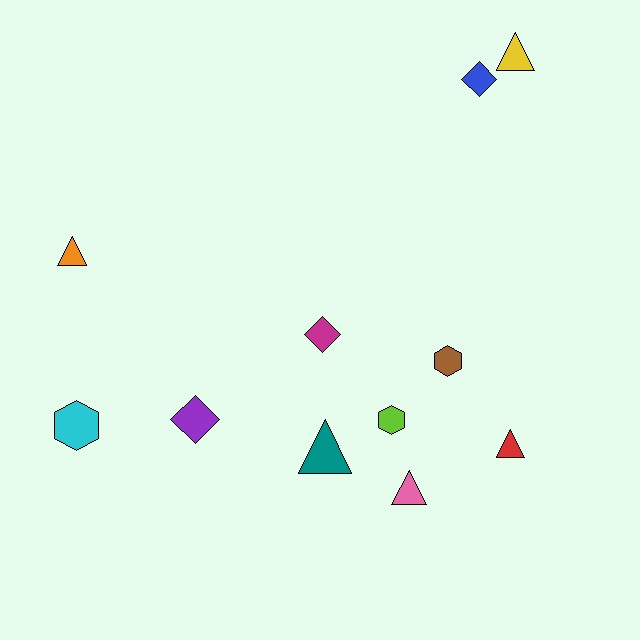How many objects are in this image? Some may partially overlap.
There are 11 objects.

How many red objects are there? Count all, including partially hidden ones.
There is 1 red object.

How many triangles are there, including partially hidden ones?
There are 5 triangles.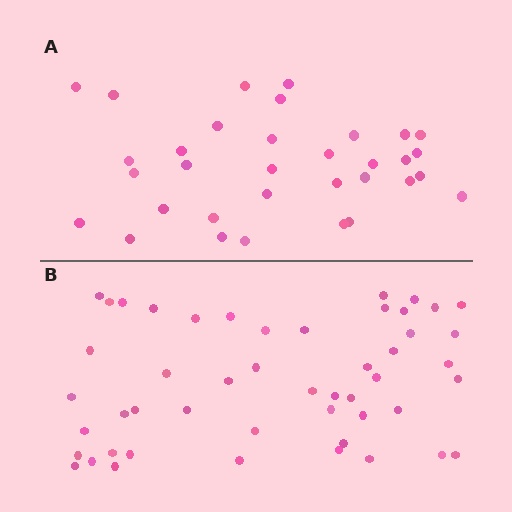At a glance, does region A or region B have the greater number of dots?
Region B (the bottom region) has more dots.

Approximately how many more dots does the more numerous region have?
Region B has approximately 15 more dots than region A.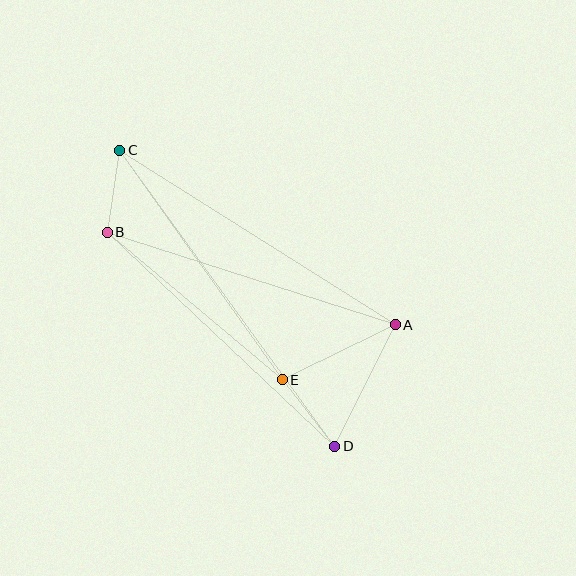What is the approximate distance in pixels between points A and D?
The distance between A and D is approximately 136 pixels.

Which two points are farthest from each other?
Points C and D are farthest from each other.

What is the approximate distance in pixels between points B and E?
The distance between B and E is approximately 229 pixels.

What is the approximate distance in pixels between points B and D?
The distance between B and D is approximately 312 pixels.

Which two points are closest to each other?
Points B and C are closest to each other.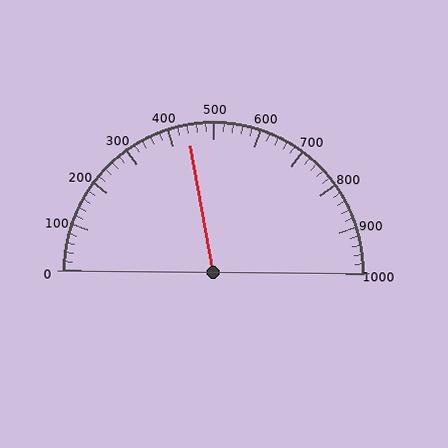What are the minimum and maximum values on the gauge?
The gauge ranges from 0 to 1000.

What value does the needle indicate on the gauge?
The needle indicates approximately 440.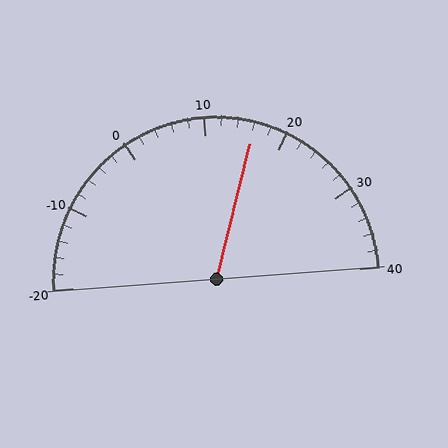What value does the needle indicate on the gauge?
The needle indicates approximately 16.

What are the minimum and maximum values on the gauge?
The gauge ranges from -20 to 40.